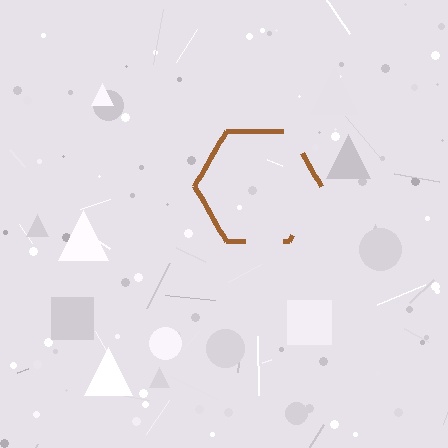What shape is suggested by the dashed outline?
The dashed outline suggests a hexagon.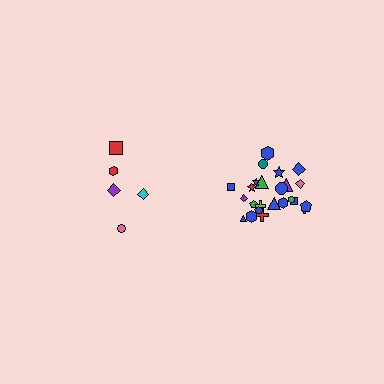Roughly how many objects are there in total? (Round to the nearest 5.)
Roughly 30 objects in total.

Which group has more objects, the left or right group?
The right group.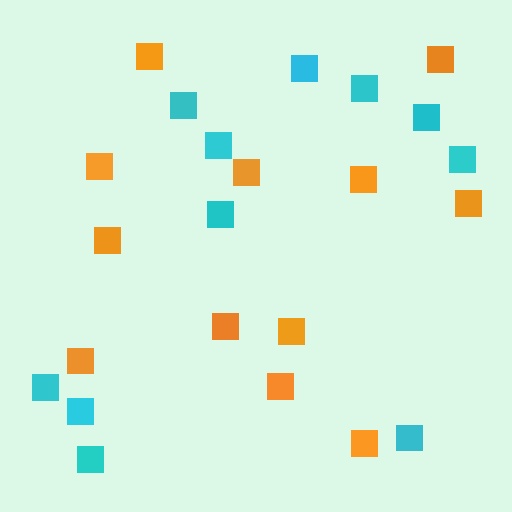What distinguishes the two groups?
There are 2 groups: one group of cyan squares (11) and one group of orange squares (12).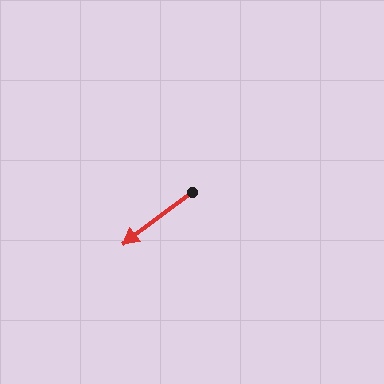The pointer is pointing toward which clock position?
Roughly 8 o'clock.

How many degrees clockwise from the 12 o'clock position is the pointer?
Approximately 233 degrees.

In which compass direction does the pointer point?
Southwest.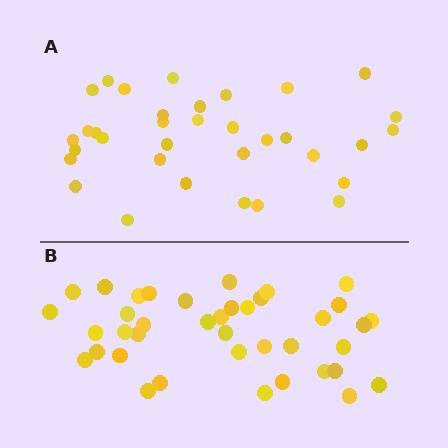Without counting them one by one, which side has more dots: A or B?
Region B (the bottom region) has more dots.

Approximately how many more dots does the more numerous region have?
Region B has about 5 more dots than region A.